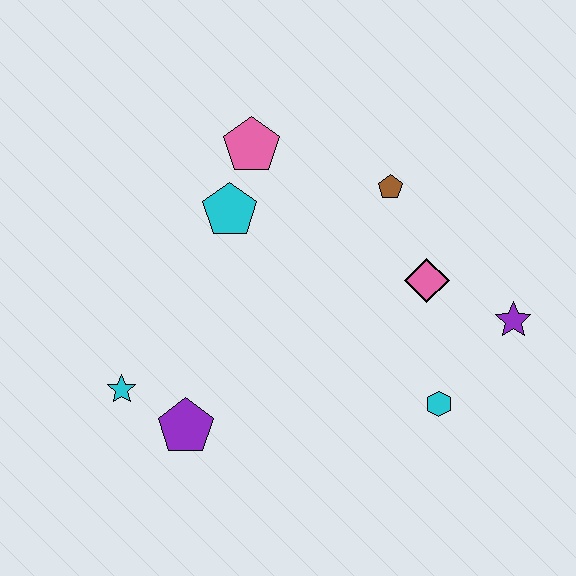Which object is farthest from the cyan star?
The purple star is farthest from the cyan star.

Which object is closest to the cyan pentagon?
The pink pentagon is closest to the cyan pentagon.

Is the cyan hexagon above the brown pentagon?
No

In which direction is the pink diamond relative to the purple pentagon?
The pink diamond is to the right of the purple pentagon.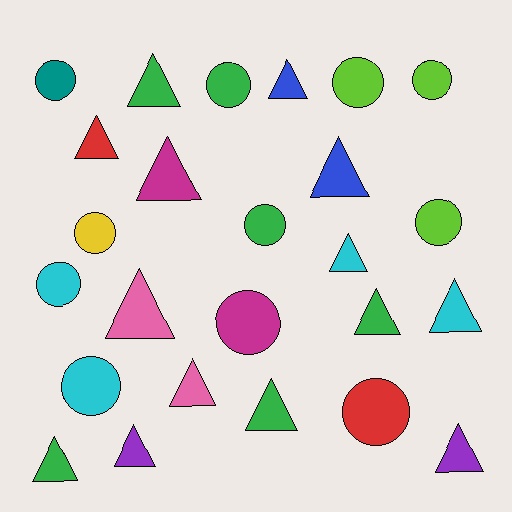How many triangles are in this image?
There are 14 triangles.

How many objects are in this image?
There are 25 objects.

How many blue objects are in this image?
There are 2 blue objects.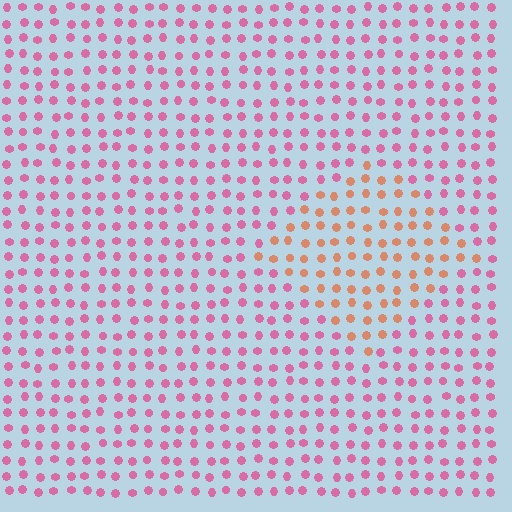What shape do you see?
I see a diamond.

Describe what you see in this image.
The image is filled with small pink elements in a uniform arrangement. A diamond-shaped region is visible where the elements are tinted to a slightly different hue, forming a subtle color boundary.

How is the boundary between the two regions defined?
The boundary is defined purely by a slight shift in hue (about 48 degrees). Spacing, size, and orientation are identical on both sides.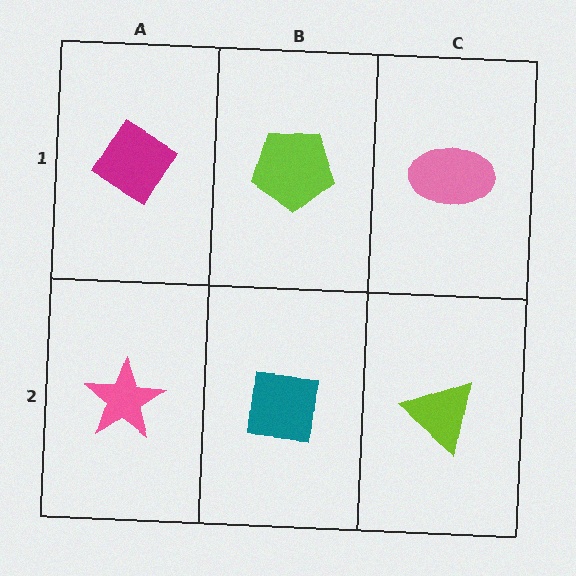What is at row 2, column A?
A pink star.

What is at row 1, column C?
A pink ellipse.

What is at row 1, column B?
A lime pentagon.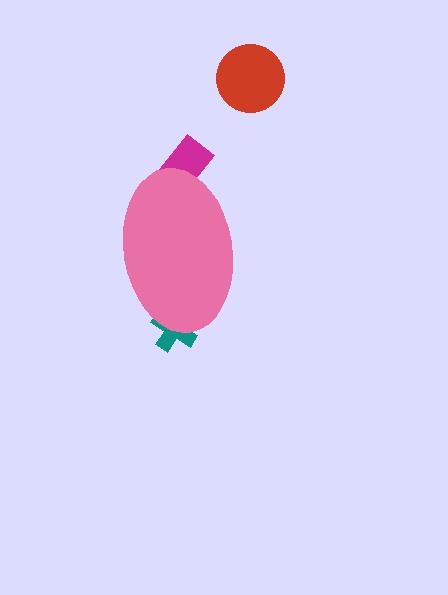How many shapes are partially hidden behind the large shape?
2 shapes are partially hidden.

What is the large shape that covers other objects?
A pink ellipse.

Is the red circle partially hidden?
No, the red circle is fully visible.